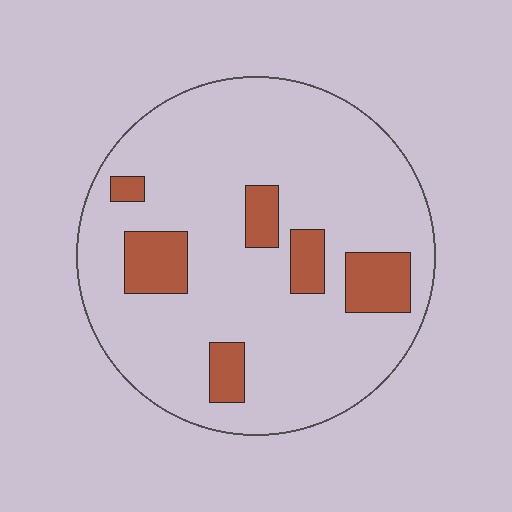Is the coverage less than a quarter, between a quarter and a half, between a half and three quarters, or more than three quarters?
Less than a quarter.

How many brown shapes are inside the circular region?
6.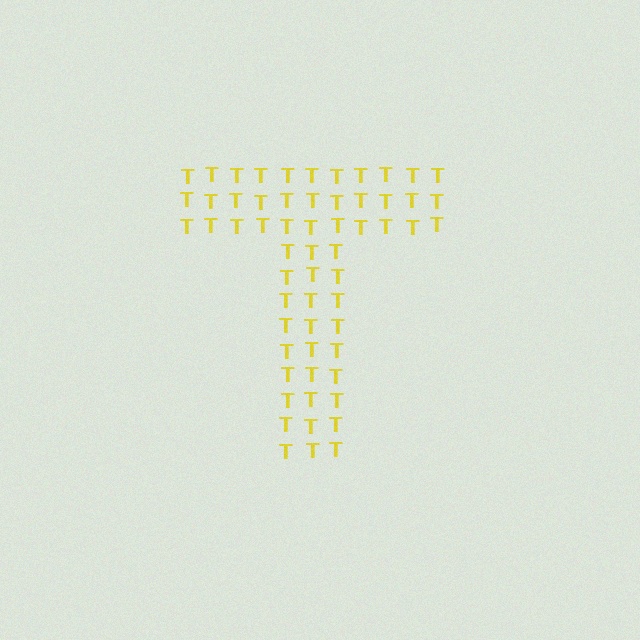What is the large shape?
The large shape is the letter T.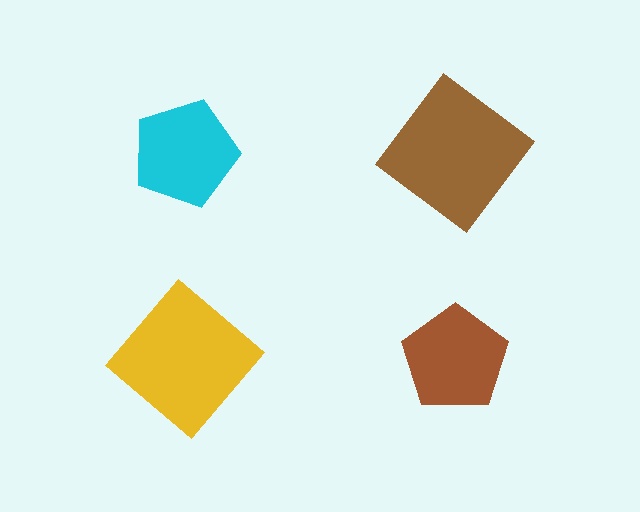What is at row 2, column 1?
A yellow diamond.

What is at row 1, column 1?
A cyan pentagon.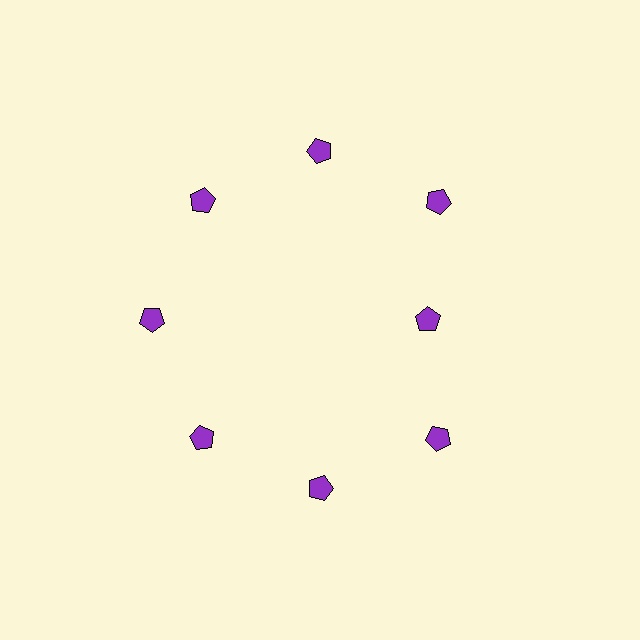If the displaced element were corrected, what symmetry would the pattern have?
It would have 8-fold rotational symmetry — the pattern would map onto itself every 45 degrees.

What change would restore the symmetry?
The symmetry would be restored by moving it outward, back onto the ring so that all 8 pentagons sit at equal angles and equal distance from the center.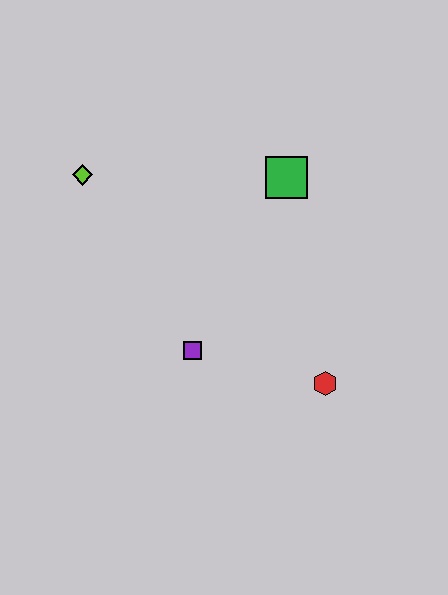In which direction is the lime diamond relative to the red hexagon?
The lime diamond is to the left of the red hexagon.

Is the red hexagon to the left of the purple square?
No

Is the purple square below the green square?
Yes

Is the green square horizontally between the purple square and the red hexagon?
Yes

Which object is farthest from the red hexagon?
The lime diamond is farthest from the red hexagon.